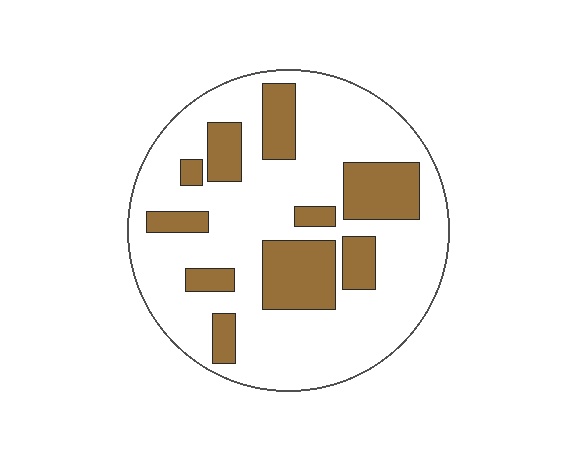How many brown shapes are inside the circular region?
10.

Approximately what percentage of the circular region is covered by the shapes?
Approximately 25%.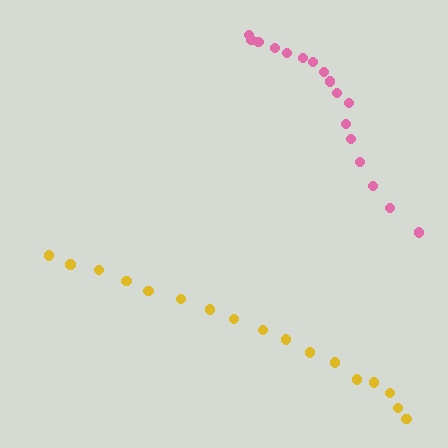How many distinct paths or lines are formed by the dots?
There are 2 distinct paths.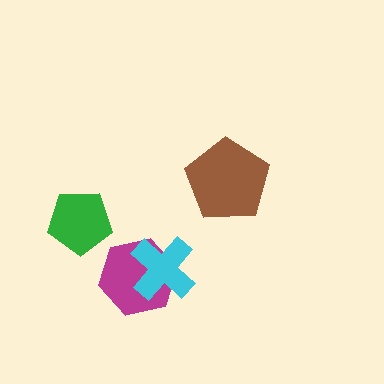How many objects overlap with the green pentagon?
0 objects overlap with the green pentagon.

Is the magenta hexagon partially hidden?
Yes, it is partially covered by another shape.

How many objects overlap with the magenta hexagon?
1 object overlaps with the magenta hexagon.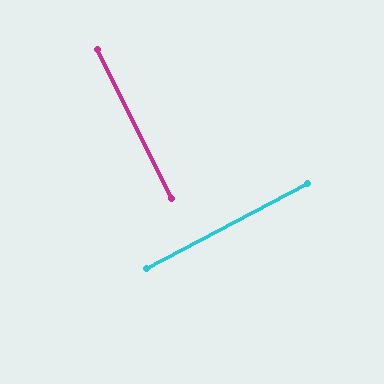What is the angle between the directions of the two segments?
Approximately 89 degrees.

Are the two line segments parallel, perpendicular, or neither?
Perpendicular — they meet at approximately 89°.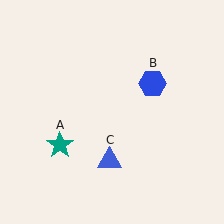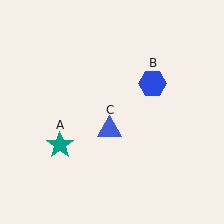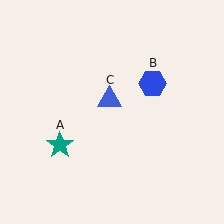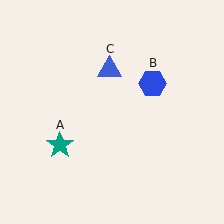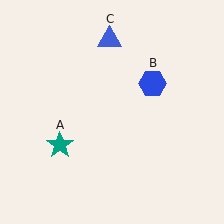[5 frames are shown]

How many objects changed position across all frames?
1 object changed position: blue triangle (object C).